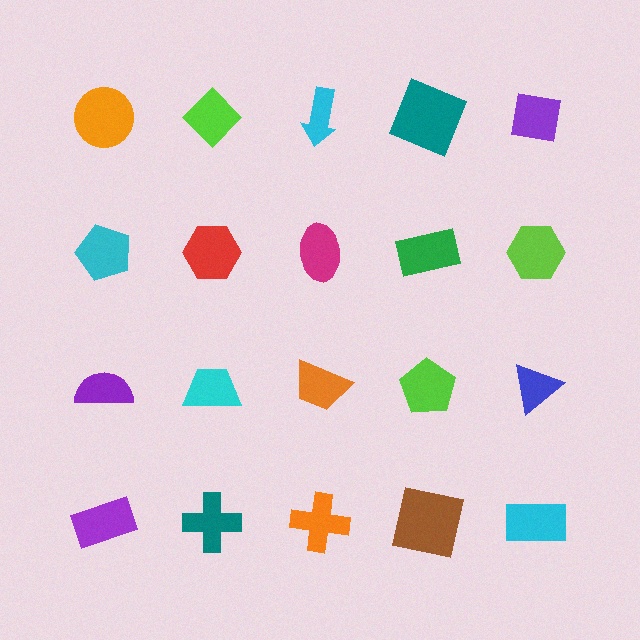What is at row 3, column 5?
A blue triangle.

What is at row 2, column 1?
A cyan pentagon.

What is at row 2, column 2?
A red hexagon.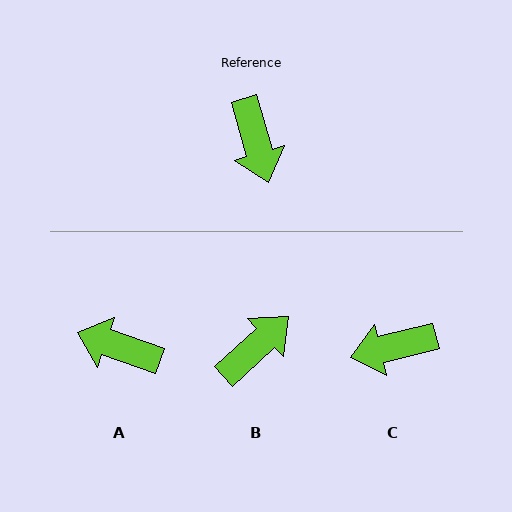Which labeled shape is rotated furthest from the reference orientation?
A, about 125 degrees away.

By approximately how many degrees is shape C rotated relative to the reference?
Approximately 92 degrees clockwise.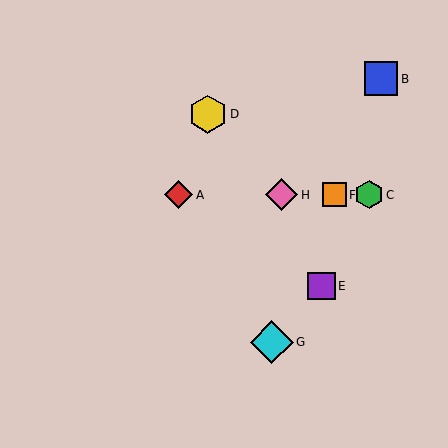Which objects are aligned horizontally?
Objects A, C, F, H are aligned horizontally.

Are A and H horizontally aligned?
Yes, both are at y≈195.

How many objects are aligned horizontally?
4 objects (A, C, F, H) are aligned horizontally.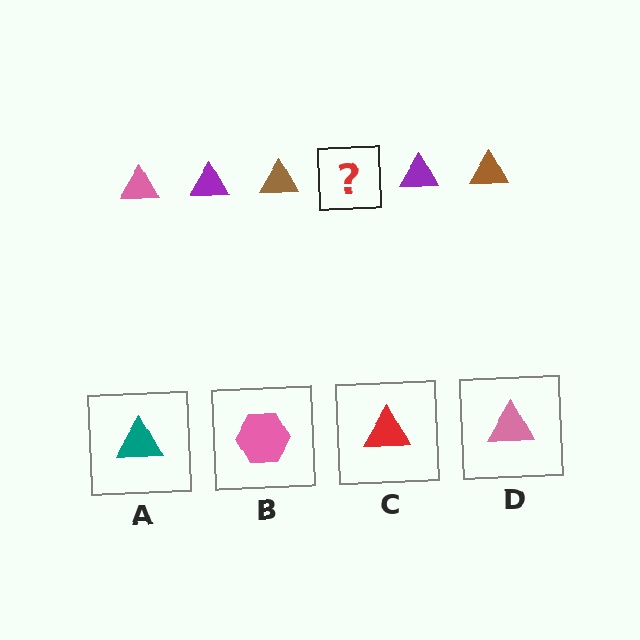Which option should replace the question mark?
Option D.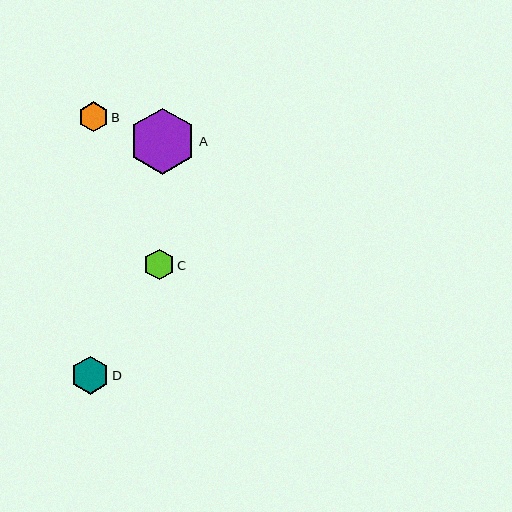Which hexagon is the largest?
Hexagon A is the largest with a size of approximately 66 pixels.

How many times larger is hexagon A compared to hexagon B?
Hexagon A is approximately 2.2 times the size of hexagon B.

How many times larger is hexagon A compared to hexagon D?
Hexagon A is approximately 1.8 times the size of hexagon D.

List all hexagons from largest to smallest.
From largest to smallest: A, D, C, B.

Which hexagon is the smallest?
Hexagon B is the smallest with a size of approximately 30 pixels.